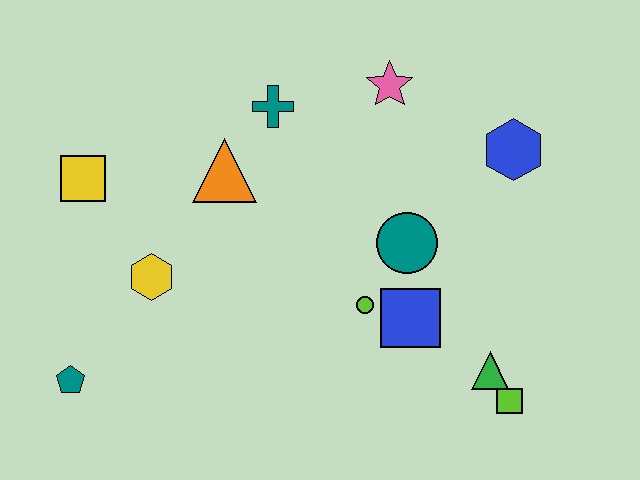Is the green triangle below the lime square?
No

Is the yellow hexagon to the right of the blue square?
No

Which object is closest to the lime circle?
The blue square is closest to the lime circle.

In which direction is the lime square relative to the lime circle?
The lime square is to the right of the lime circle.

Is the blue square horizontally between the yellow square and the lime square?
Yes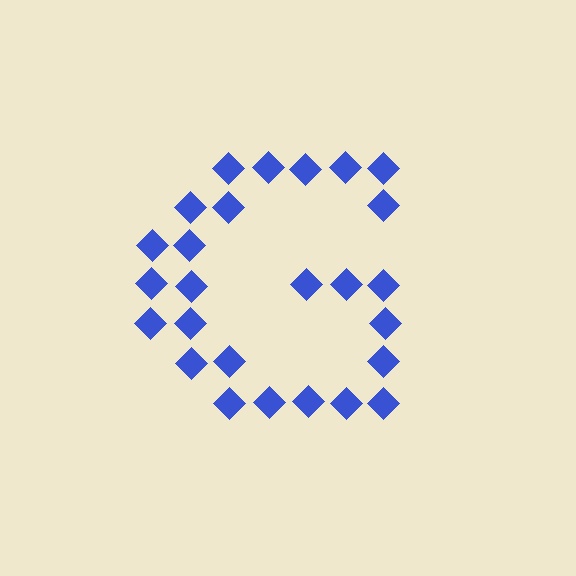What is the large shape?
The large shape is the letter G.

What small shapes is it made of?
It is made of small diamonds.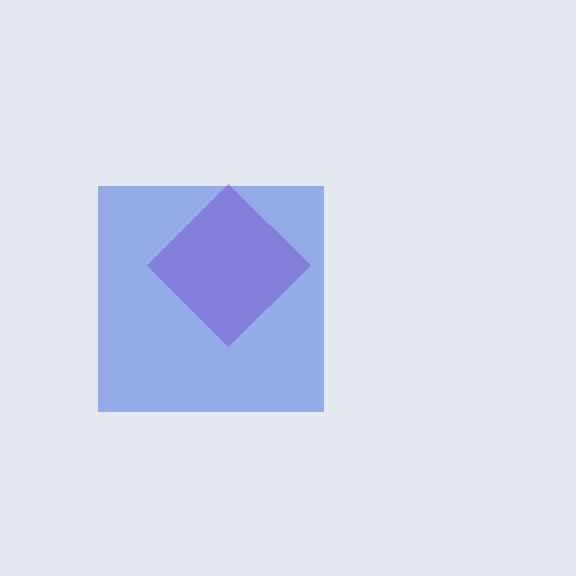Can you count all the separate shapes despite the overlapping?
Yes, there are 2 separate shapes.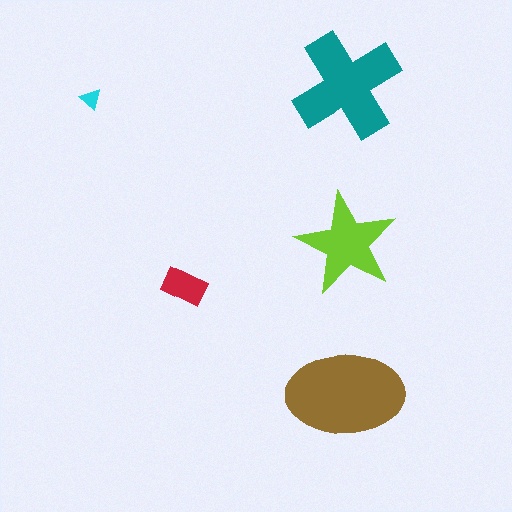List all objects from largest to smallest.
The brown ellipse, the teal cross, the lime star, the red rectangle, the cyan triangle.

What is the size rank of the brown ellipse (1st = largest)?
1st.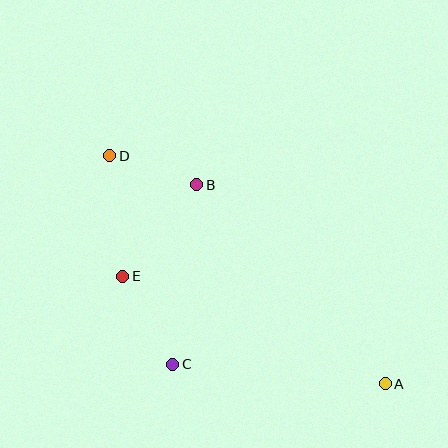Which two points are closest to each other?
Points B and D are closest to each other.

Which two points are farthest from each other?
Points A and D are farthest from each other.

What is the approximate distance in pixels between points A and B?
The distance between A and B is approximately 274 pixels.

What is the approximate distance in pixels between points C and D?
The distance between C and D is approximately 217 pixels.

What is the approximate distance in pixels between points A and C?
The distance between A and C is approximately 213 pixels.